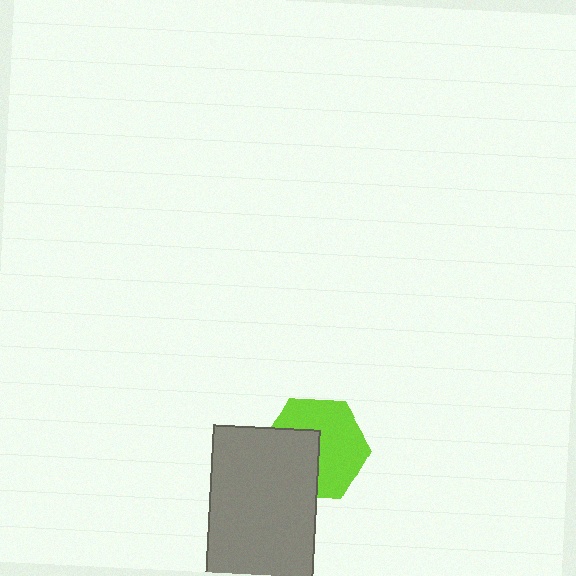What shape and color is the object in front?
The object in front is a gray rectangle.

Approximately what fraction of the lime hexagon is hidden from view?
Roughly 40% of the lime hexagon is hidden behind the gray rectangle.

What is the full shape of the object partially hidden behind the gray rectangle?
The partially hidden object is a lime hexagon.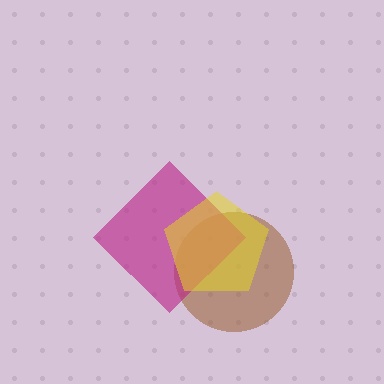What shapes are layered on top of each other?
The layered shapes are: a brown circle, a magenta diamond, a yellow pentagon.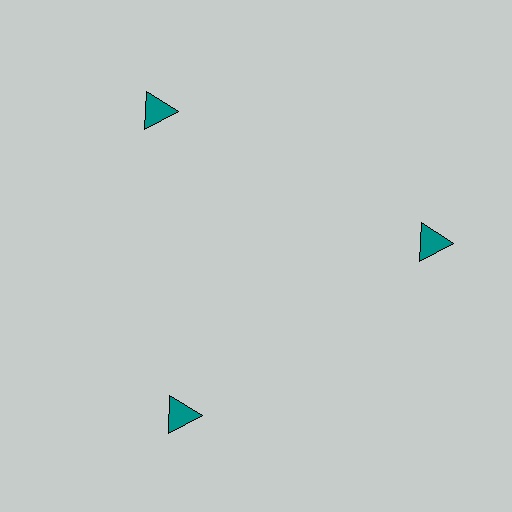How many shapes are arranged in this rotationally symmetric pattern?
There are 3 shapes, arranged in 3 groups of 1.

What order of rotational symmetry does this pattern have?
This pattern has 3-fold rotational symmetry.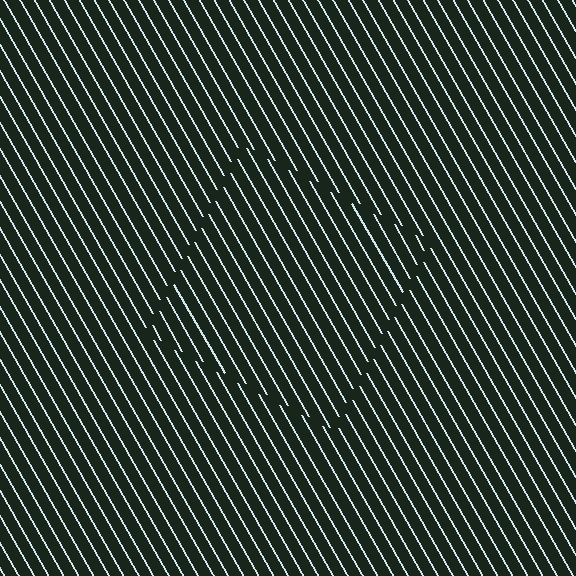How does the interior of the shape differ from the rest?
The interior of the shape contains the same grating, shifted by half a period — the contour is defined by the phase discontinuity where line-ends from the inner and outer gratings abut.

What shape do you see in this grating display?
An illusory square. The interior of the shape contains the same grating, shifted by half a period — the contour is defined by the phase discontinuity where line-ends from the inner and outer gratings abut.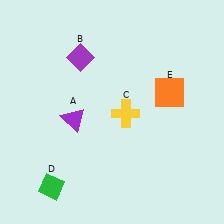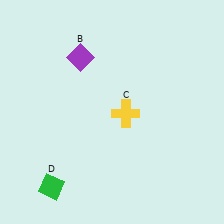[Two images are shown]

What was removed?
The purple triangle (A), the orange square (E) were removed in Image 2.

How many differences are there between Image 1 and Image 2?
There are 2 differences between the two images.